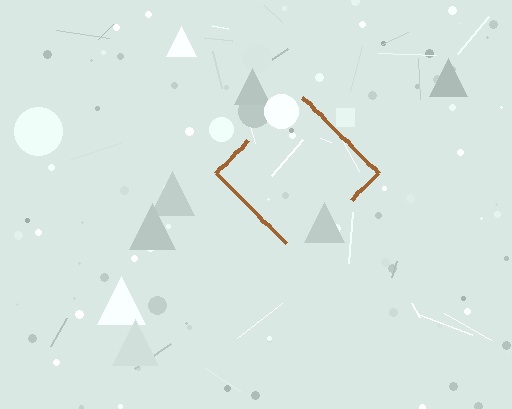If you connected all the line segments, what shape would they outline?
They would outline a diamond.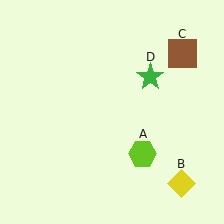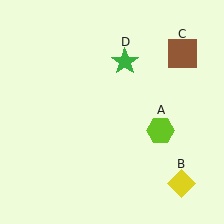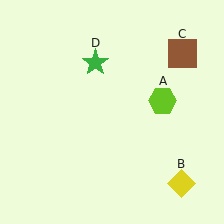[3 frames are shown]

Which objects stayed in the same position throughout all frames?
Yellow diamond (object B) and brown square (object C) remained stationary.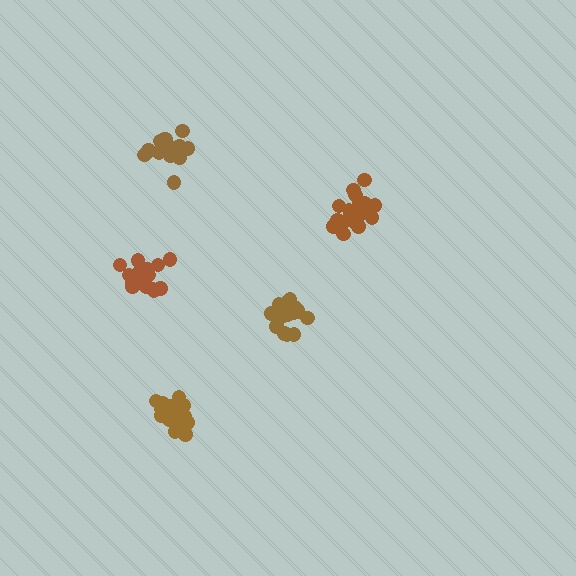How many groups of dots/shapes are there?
There are 5 groups.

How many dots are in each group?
Group 1: 20 dots, Group 2: 20 dots, Group 3: 16 dots, Group 4: 17 dots, Group 5: 18 dots (91 total).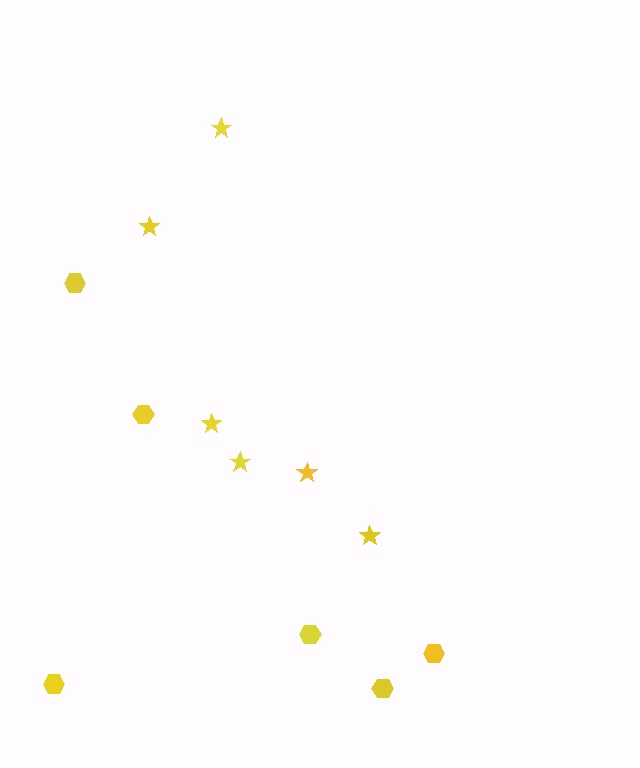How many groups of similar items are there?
There are 2 groups: one group of stars (6) and one group of hexagons (6).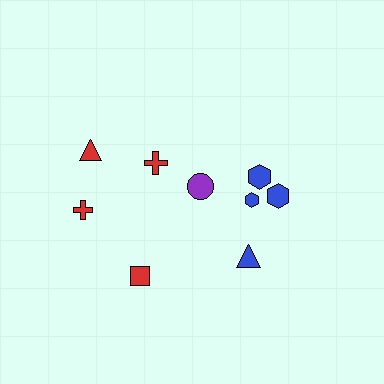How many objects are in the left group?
There are 4 objects.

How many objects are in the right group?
There are 6 objects.